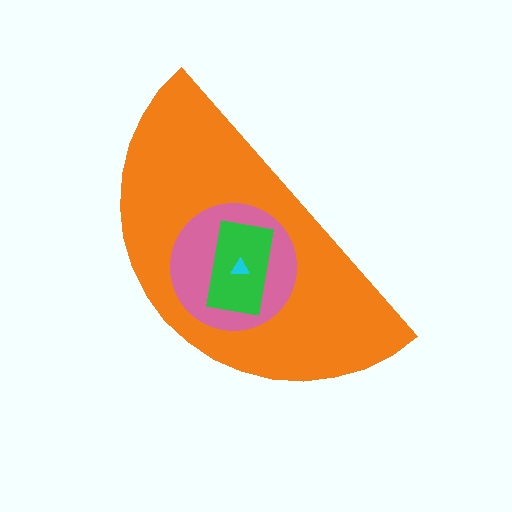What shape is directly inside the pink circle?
The green rectangle.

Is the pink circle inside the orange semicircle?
Yes.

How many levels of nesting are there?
4.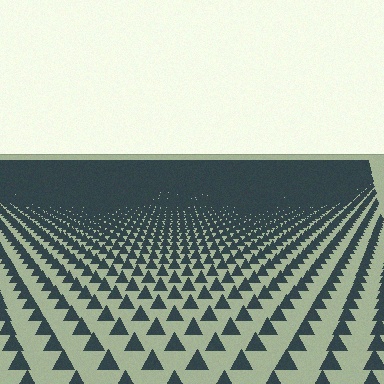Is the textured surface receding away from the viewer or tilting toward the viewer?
The surface is receding away from the viewer. Texture elements get smaller and denser toward the top.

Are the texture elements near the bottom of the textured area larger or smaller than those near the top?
Larger. Near the bottom, elements are closer to the viewer and appear at a bigger on-screen size.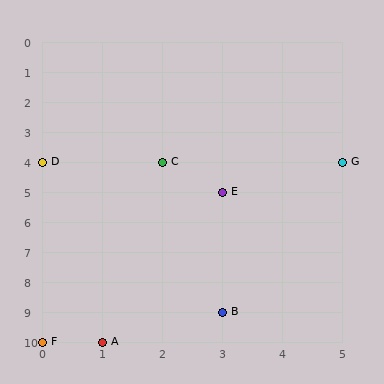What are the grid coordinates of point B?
Point B is at grid coordinates (3, 9).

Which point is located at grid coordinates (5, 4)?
Point G is at (5, 4).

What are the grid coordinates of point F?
Point F is at grid coordinates (0, 10).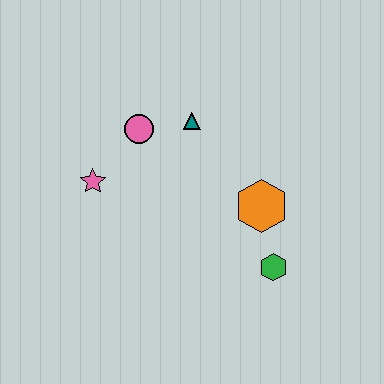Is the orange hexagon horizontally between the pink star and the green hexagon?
Yes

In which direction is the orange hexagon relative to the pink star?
The orange hexagon is to the right of the pink star.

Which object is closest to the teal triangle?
The pink circle is closest to the teal triangle.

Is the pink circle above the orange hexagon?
Yes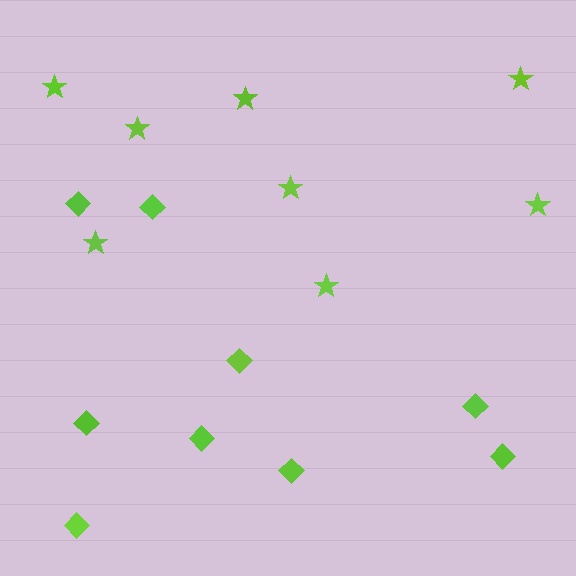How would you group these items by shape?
There are 2 groups: one group of stars (8) and one group of diamonds (9).